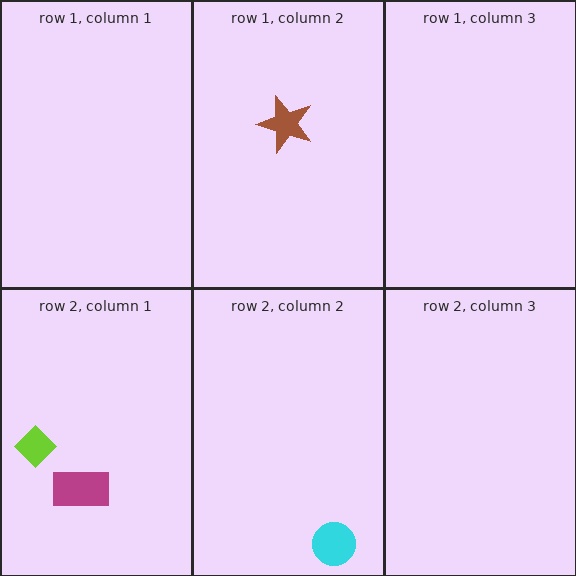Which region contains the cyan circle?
The row 2, column 2 region.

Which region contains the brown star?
The row 1, column 2 region.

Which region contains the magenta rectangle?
The row 2, column 1 region.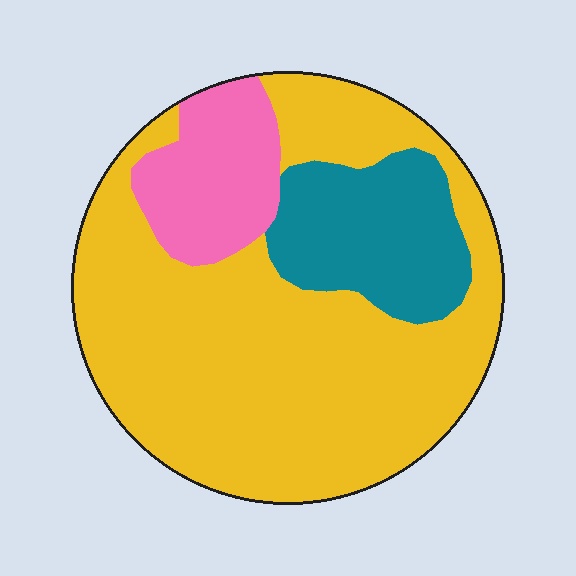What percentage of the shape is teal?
Teal covers roughly 20% of the shape.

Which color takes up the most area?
Yellow, at roughly 70%.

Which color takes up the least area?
Pink, at roughly 15%.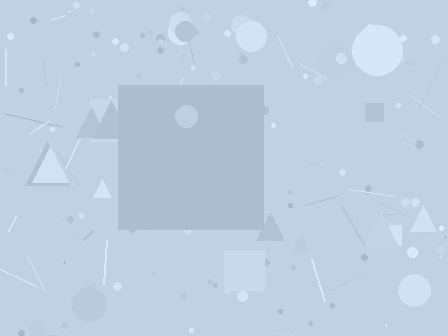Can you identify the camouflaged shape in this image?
The camouflaged shape is a square.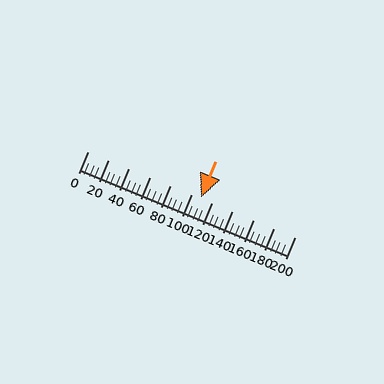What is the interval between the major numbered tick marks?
The major tick marks are spaced 20 units apart.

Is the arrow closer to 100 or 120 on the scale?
The arrow is closer to 100.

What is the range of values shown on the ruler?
The ruler shows values from 0 to 200.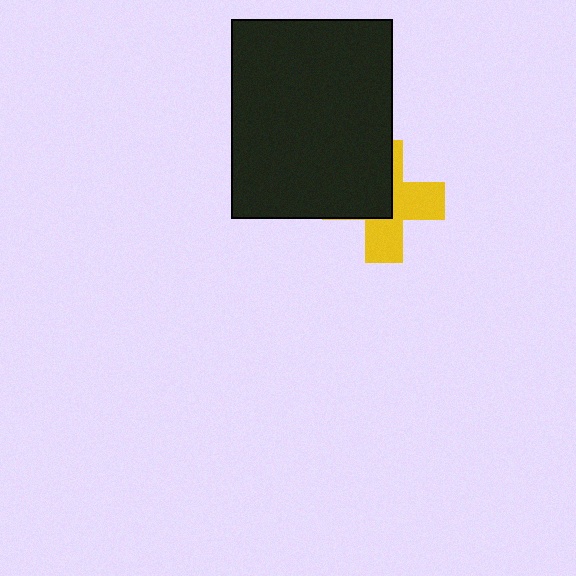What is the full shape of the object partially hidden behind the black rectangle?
The partially hidden object is a yellow cross.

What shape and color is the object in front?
The object in front is a black rectangle.